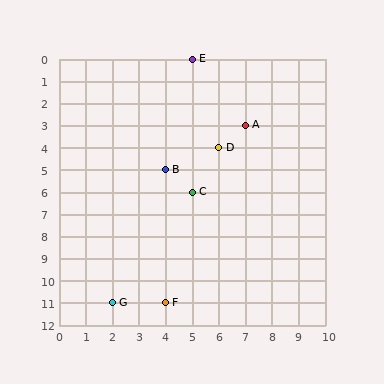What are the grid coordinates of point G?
Point G is at grid coordinates (2, 11).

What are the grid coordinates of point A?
Point A is at grid coordinates (7, 3).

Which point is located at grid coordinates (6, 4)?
Point D is at (6, 4).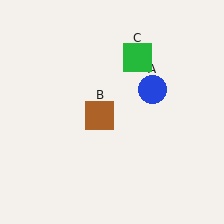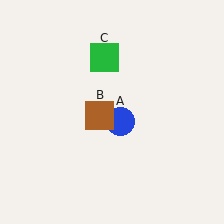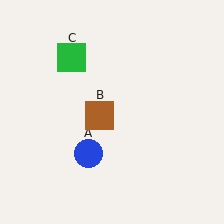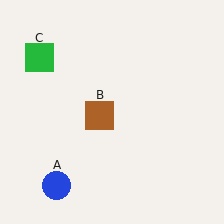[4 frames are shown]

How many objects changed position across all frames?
2 objects changed position: blue circle (object A), green square (object C).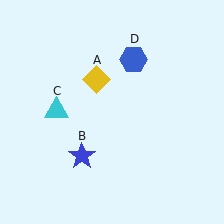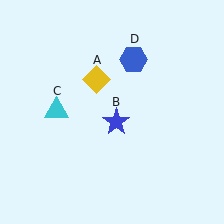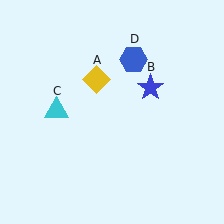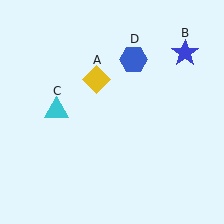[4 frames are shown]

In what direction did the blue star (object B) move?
The blue star (object B) moved up and to the right.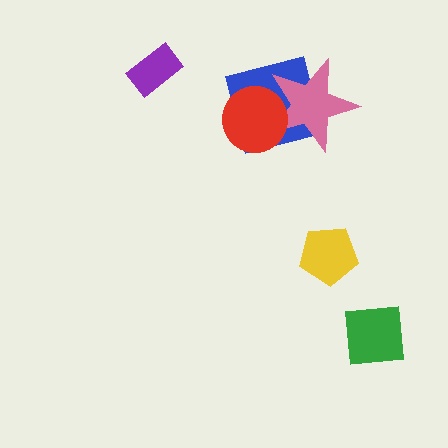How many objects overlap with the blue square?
2 objects overlap with the blue square.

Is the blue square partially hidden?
Yes, it is partially covered by another shape.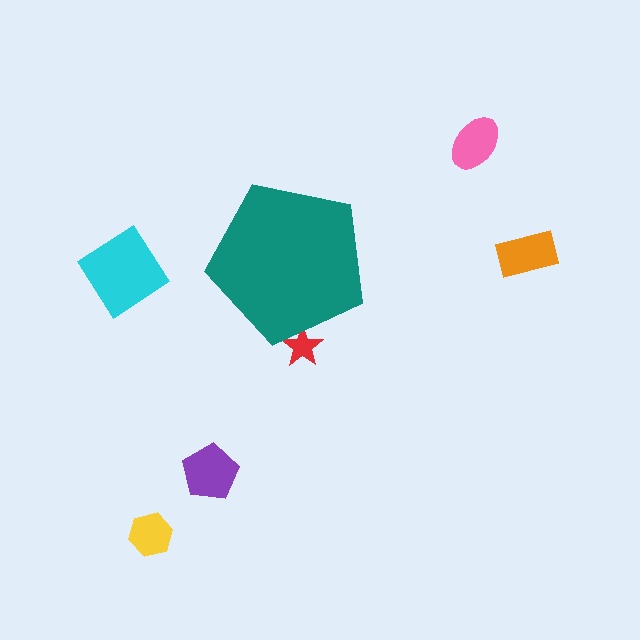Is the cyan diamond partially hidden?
No, the cyan diamond is fully visible.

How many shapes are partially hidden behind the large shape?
1 shape is partially hidden.